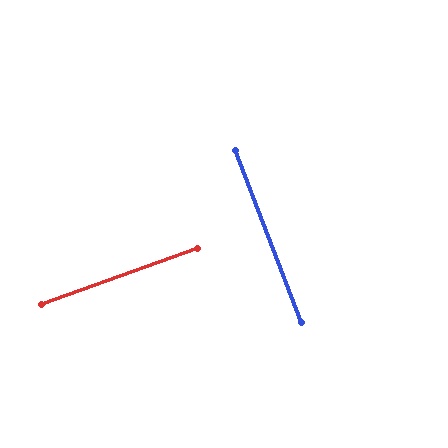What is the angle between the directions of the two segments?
Approximately 89 degrees.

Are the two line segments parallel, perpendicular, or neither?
Perpendicular — they meet at approximately 89°.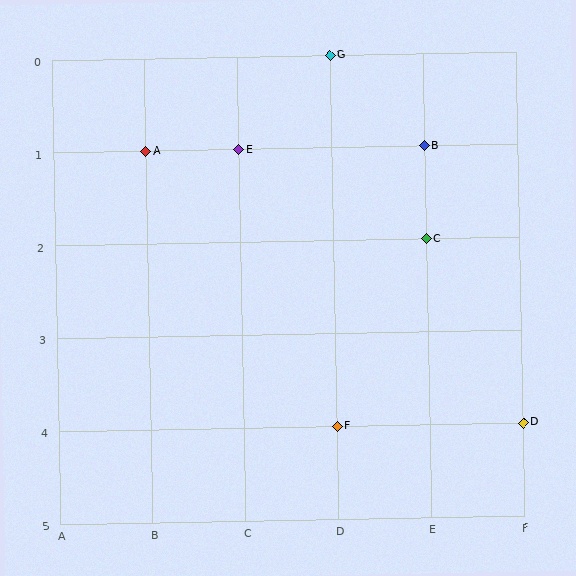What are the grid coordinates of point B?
Point B is at grid coordinates (E, 1).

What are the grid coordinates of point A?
Point A is at grid coordinates (B, 1).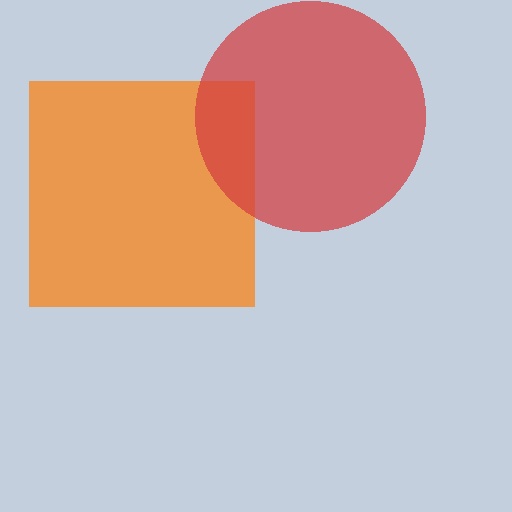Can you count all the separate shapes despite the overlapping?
Yes, there are 2 separate shapes.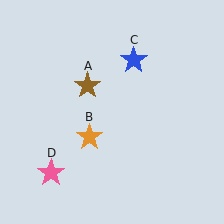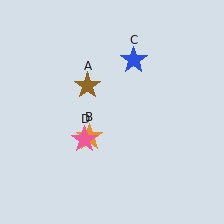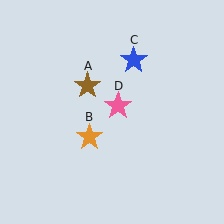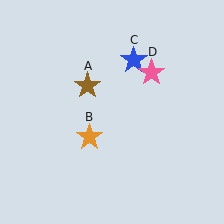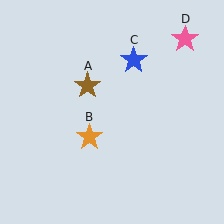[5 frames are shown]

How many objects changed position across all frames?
1 object changed position: pink star (object D).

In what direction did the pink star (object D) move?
The pink star (object D) moved up and to the right.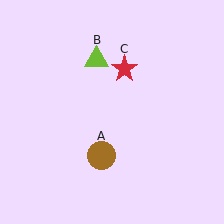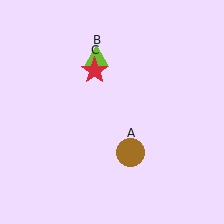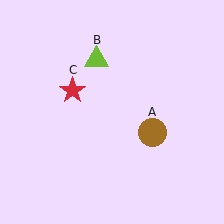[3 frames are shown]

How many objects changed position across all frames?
2 objects changed position: brown circle (object A), red star (object C).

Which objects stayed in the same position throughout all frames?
Lime triangle (object B) remained stationary.